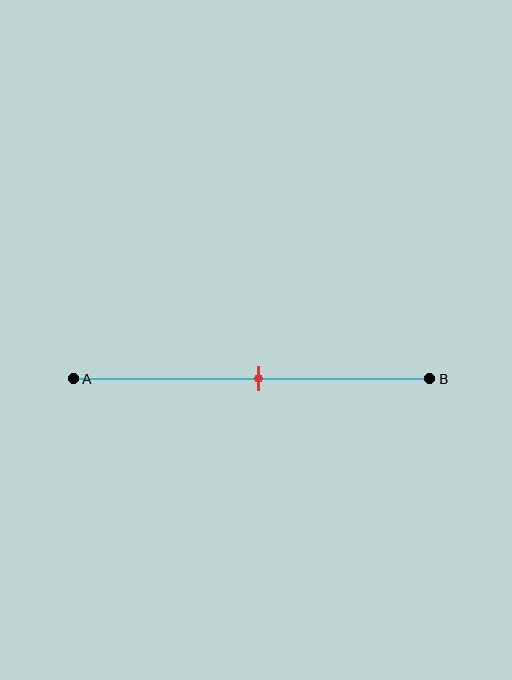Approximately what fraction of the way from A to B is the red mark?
The red mark is approximately 50% of the way from A to B.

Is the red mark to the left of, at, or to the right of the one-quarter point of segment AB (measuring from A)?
The red mark is to the right of the one-quarter point of segment AB.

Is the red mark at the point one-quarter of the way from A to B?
No, the mark is at about 50% from A, not at the 25% one-quarter point.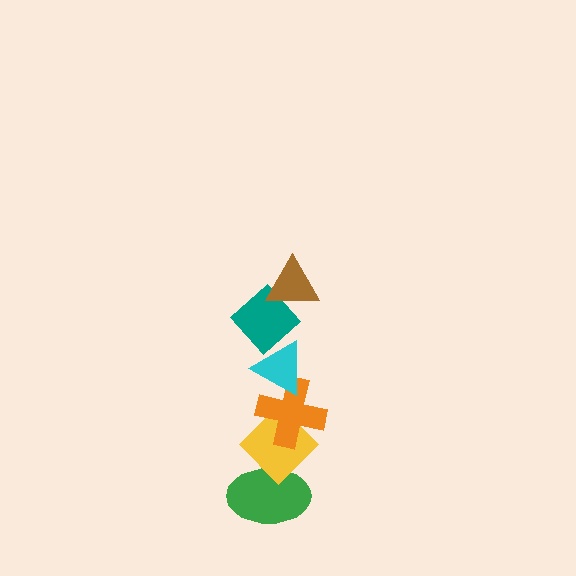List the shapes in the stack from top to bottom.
From top to bottom: the brown triangle, the teal diamond, the cyan triangle, the orange cross, the yellow diamond, the green ellipse.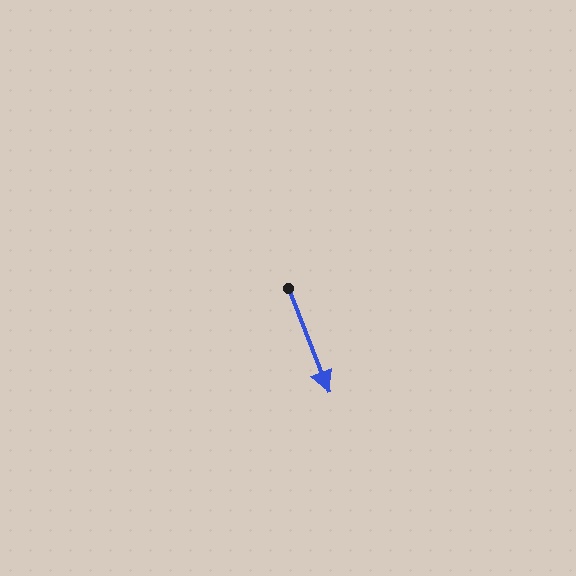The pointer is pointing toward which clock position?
Roughly 5 o'clock.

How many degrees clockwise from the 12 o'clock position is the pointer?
Approximately 159 degrees.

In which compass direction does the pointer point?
South.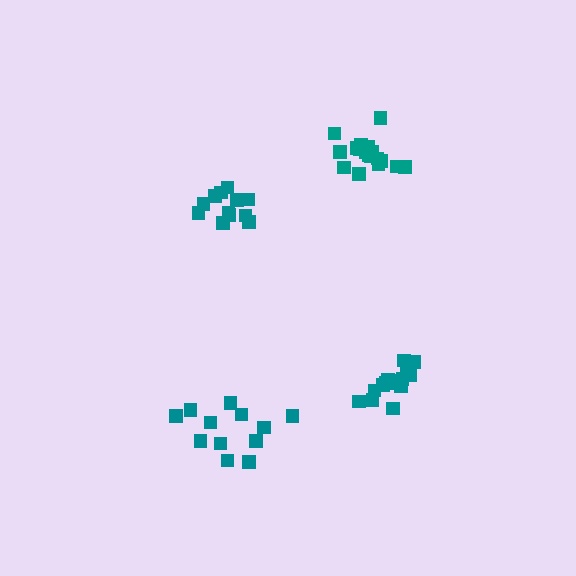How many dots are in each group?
Group 1: 12 dots, Group 2: 12 dots, Group 3: 18 dots, Group 4: 15 dots (57 total).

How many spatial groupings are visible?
There are 4 spatial groupings.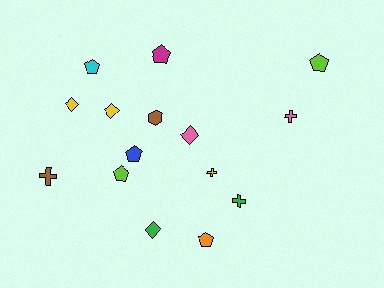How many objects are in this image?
There are 15 objects.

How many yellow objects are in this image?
There are 3 yellow objects.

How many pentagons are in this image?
There are 6 pentagons.